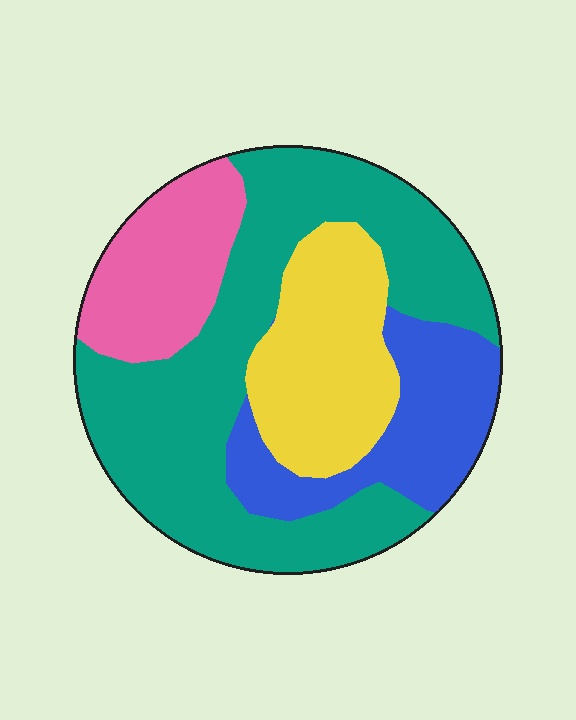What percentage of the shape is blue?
Blue takes up about one sixth (1/6) of the shape.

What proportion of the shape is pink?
Pink takes up about one sixth (1/6) of the shape.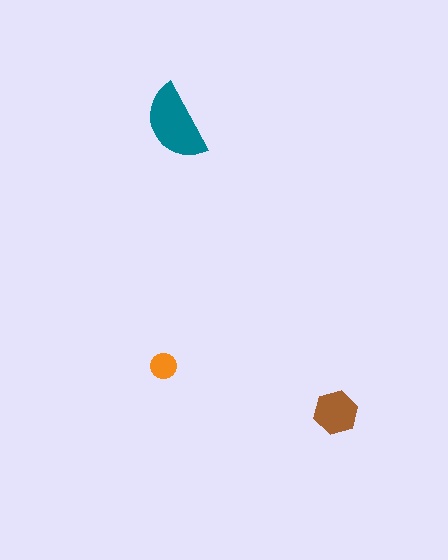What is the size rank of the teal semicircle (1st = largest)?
1st.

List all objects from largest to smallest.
The teal semicircle, the brown hexagon, the orange circle.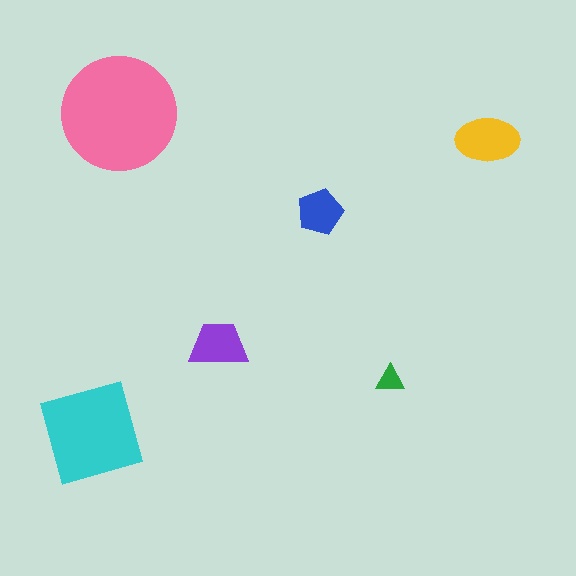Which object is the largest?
The pink circle.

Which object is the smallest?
The green triangle.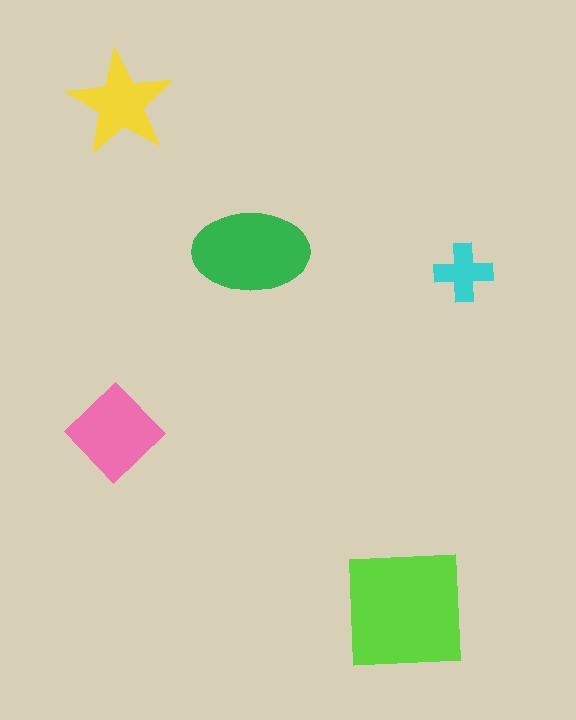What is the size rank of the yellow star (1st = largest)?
4th.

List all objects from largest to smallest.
The lime square, the green ellipse, the pink diamond, the yellow star, the cyan cross.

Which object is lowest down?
The lime square is bottommost.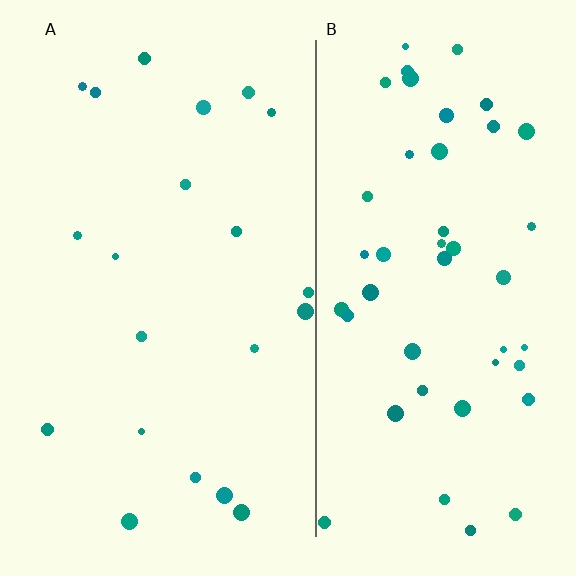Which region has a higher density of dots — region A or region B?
B (the right).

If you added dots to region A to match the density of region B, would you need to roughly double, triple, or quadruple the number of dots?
Approximately double.